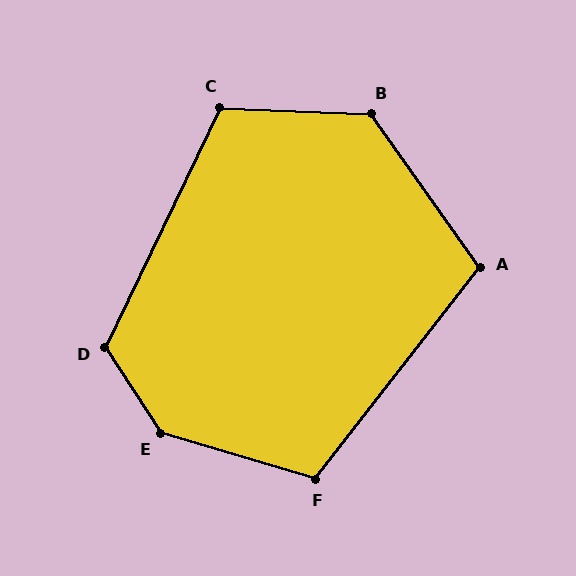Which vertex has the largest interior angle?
E, at approximately 140 degrees.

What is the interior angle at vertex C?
Approximately 113 degrees (obtuse).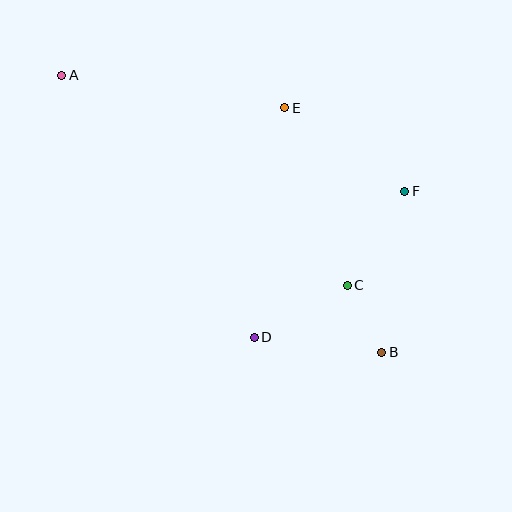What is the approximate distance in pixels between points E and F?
The distance between E and F is approximately 146 pixels.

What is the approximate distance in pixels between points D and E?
The distance between D and E is approximately 231 pixels.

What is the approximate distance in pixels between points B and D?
The distance between B and D is approximately 128 pixels.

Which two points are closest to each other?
Points B and C are closest to each other.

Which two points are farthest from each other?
Points A and B are farthest from each other.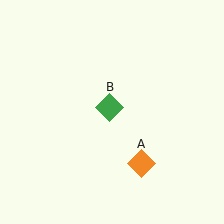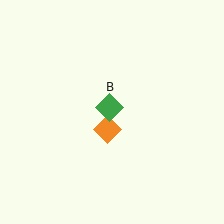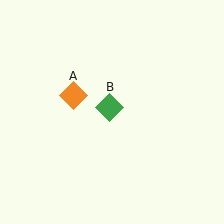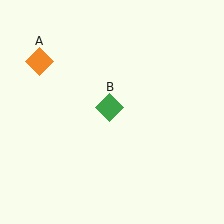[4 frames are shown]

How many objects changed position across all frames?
1 object changed position: orange diamond (object A).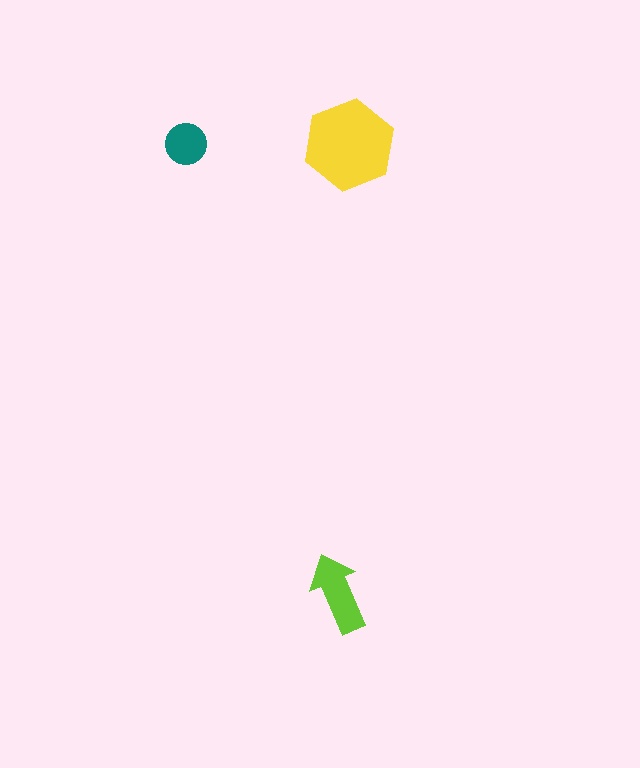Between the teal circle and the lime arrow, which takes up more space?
The lime arrow.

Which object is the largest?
The yellow hexagon.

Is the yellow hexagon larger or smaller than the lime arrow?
Larger.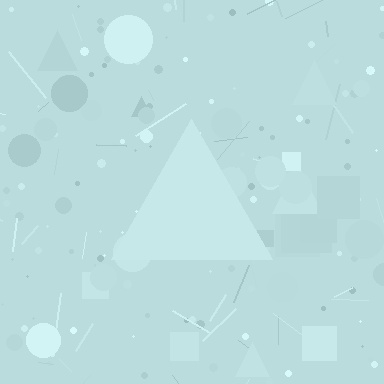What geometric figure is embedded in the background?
A triangle is embedded in the background.